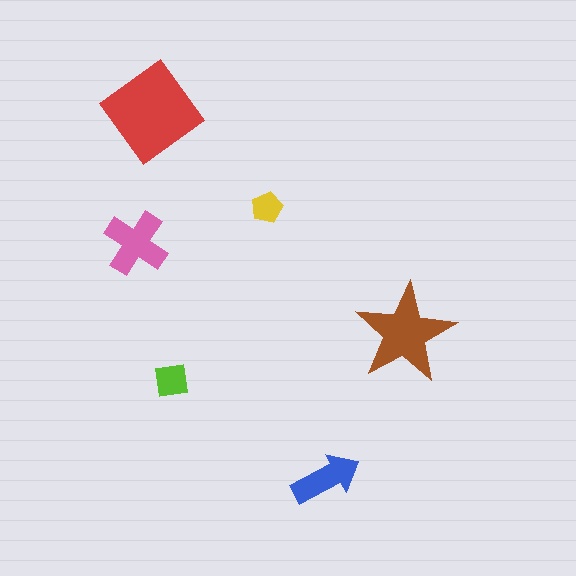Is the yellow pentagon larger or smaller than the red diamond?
Smaller.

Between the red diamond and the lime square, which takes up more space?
The red diamond.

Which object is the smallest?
The yellow pentagon.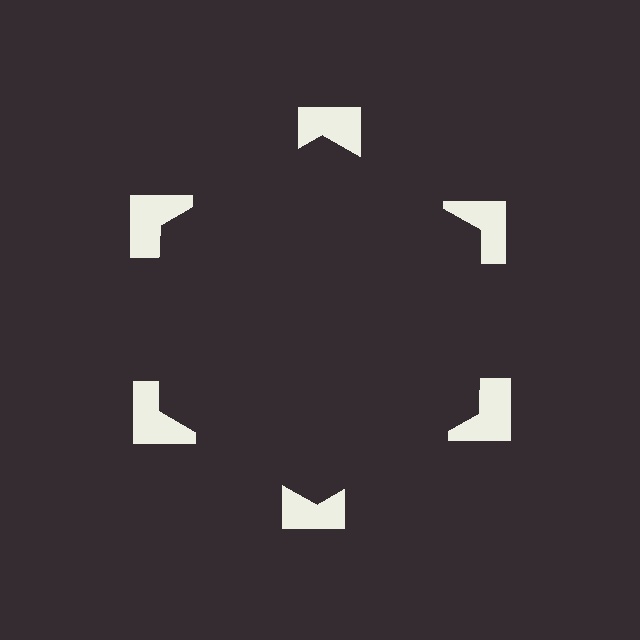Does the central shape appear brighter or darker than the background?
It typically appears slightly darker than the background, even though no actual brightness change is drawn.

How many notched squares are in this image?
There are 6 — one at each vertex of the illusory hexagon.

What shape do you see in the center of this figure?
An illusory hexagon — its edges are inferred from the aligned wedge cuts in the notched squares, not physically drawn.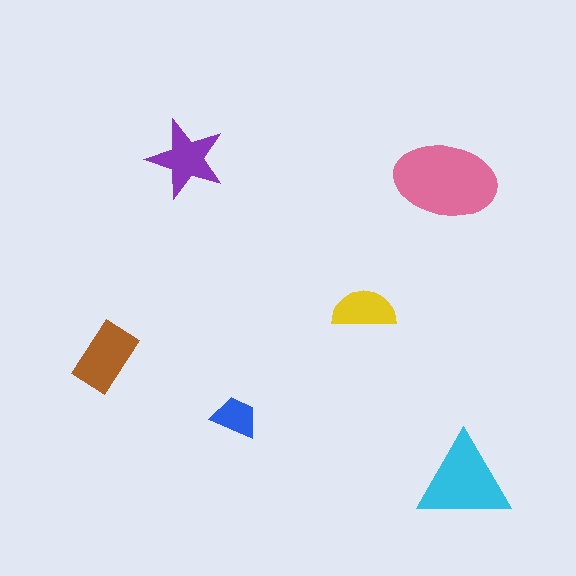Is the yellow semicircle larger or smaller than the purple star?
Smaller.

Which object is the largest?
The pink ellipse.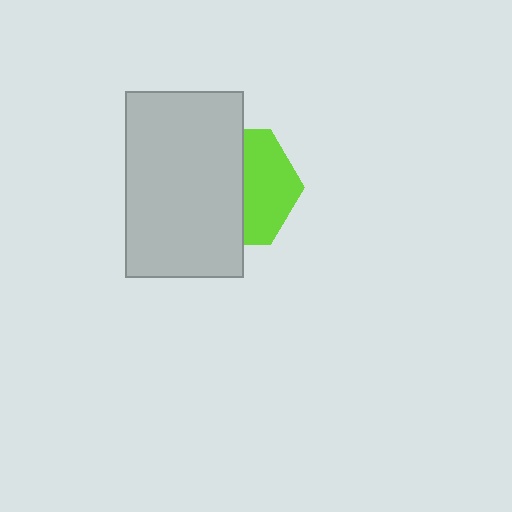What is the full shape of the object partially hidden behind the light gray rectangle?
The partially hidden object is a lime hexagon.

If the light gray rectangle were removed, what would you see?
You would see the complete lime hexagon.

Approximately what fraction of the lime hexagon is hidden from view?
Roughly 56% of the lime hexagon is hidden behind the light gray rectangle.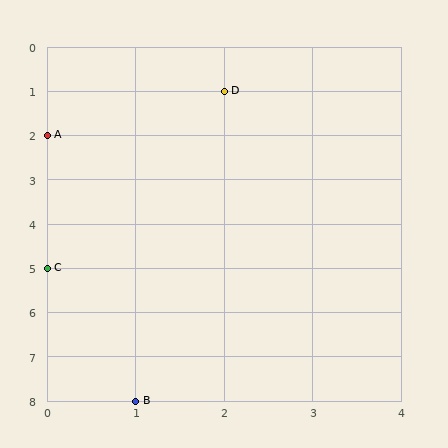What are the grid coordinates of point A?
Point A is at grid coordinates (0, 2).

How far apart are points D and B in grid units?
Points D and B are 1 column and 7 rows apart (about 7.1 grid units diagonally).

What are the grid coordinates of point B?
Point B is at grid coordinates (1, 8).